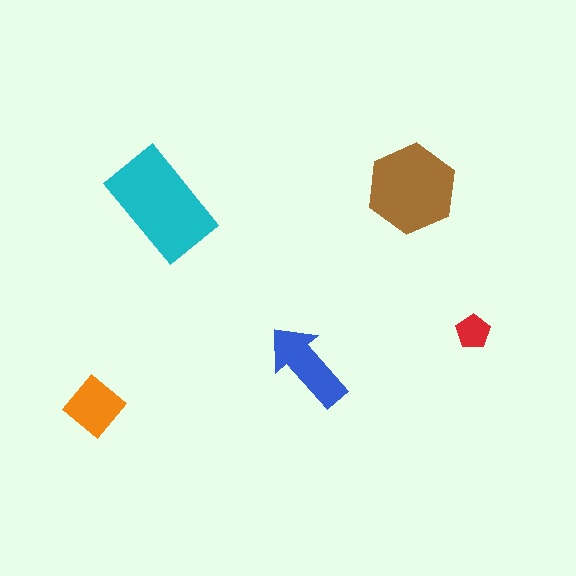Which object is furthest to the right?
The red pentagon is rightmost.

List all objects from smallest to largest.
The red pentagon, the orange diamond, the blue arrow, the brown hexagon, the cyan rectangle.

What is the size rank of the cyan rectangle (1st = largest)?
1st.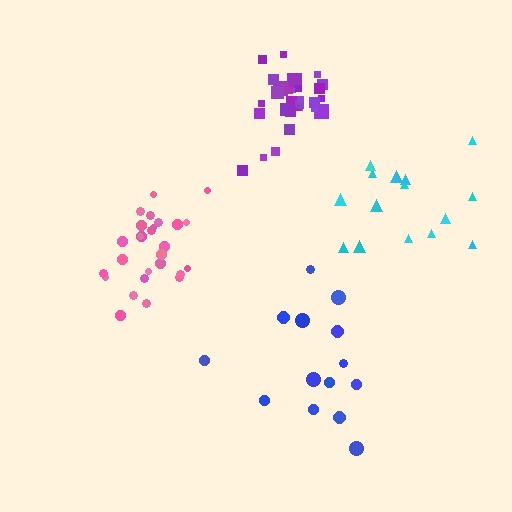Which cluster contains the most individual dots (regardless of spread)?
Purple (28).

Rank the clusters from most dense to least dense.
purple, pink, cyan, blue.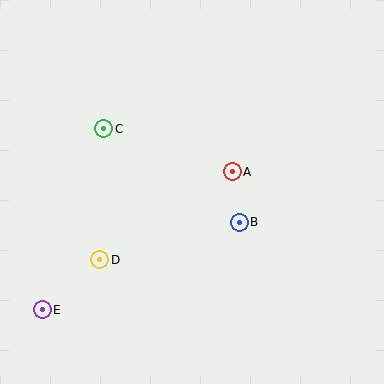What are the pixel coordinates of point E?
Point E is at (42, 310).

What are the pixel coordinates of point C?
Point C is at (104, 129).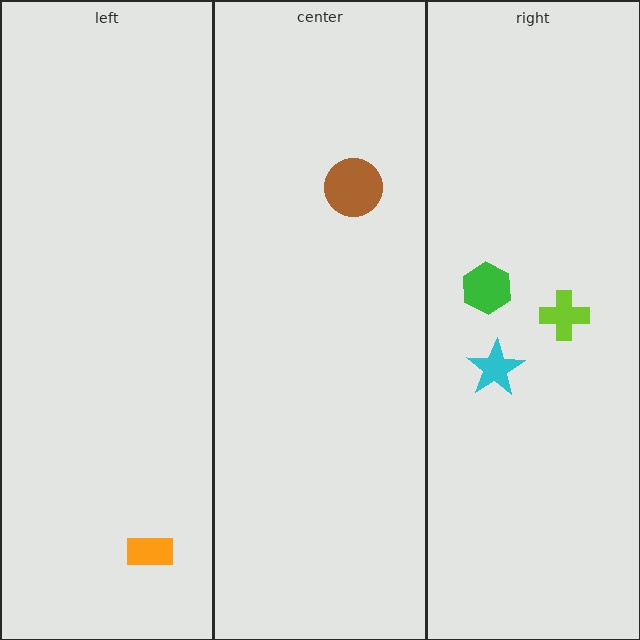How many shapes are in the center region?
1.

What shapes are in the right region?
The lime cross, the green hexagon, the cyan star.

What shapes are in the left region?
The orange rectangle.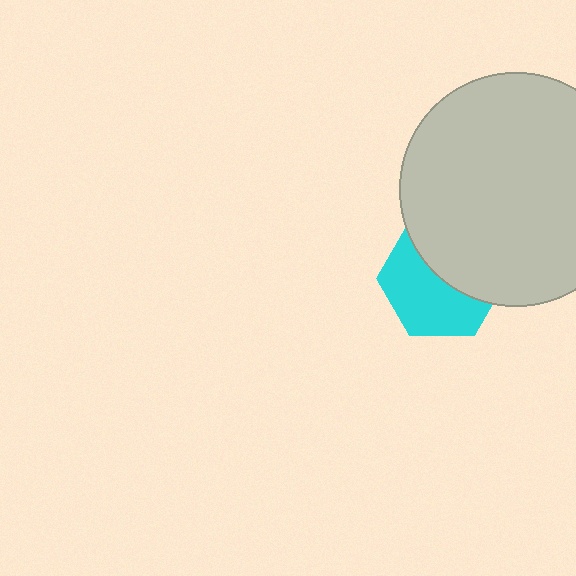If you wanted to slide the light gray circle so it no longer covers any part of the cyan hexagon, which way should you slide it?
Slide it up — that is the most direct way to separate the two shapes.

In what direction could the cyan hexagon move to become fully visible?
The cyan hexagon could move down. That would shift it out from behind the light gray circle entirely.